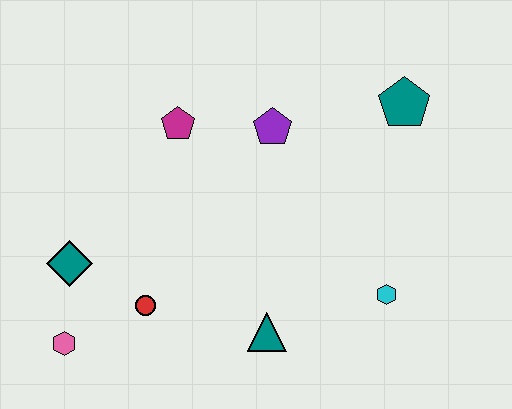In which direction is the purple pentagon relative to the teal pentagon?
The purple pentagon is to the left of the teal pentagon.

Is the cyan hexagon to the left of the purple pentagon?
No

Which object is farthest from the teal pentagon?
The pink hexagon is farthest from the teal pentagon.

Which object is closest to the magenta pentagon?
The purple pentagon is closest to the magenta pentagon.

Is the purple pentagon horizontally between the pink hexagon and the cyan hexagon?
Yes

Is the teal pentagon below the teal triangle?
No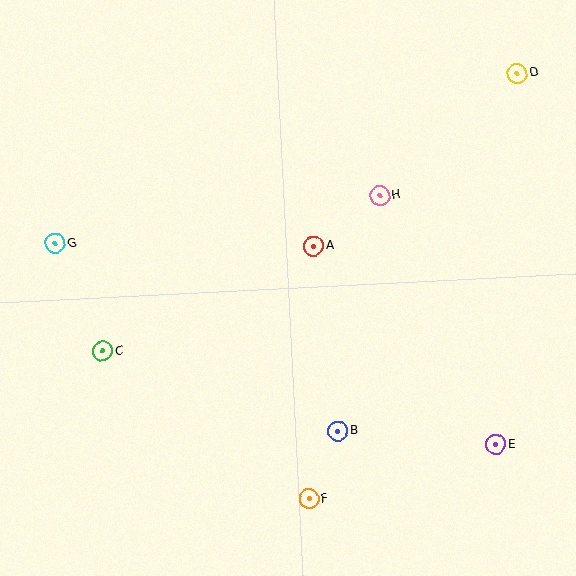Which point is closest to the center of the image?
Point A at (313, 246) is closest to the center.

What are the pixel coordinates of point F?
Point F is at (309, 499).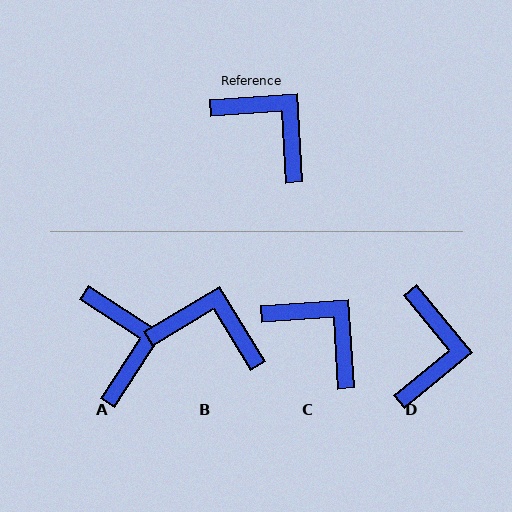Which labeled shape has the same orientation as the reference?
C.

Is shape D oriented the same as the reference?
No, it is off by about 54 degrees.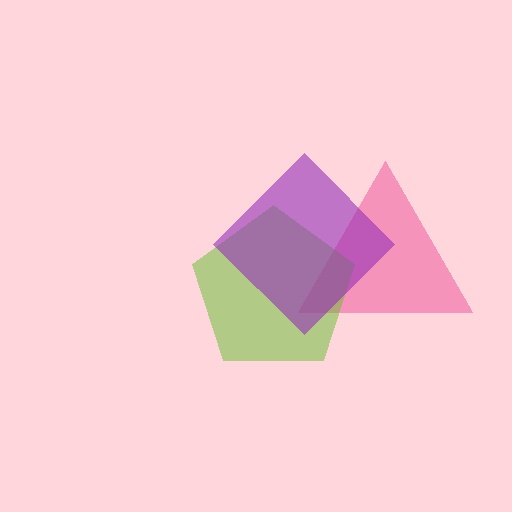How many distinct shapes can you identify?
There are 3 distinct shapes: a pink triangle, a lime pentagon, a purple diamond.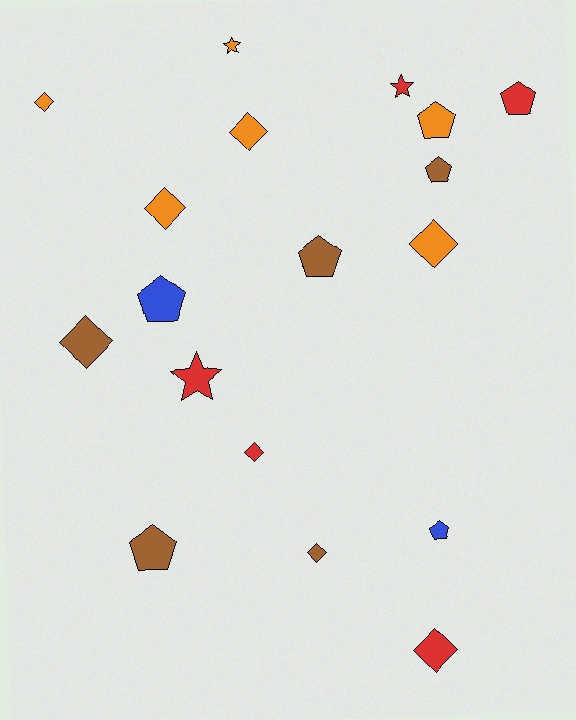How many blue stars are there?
There are no blue stars.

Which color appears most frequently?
Orange, with 6 objects.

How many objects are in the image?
There are 18 objects.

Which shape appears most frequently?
Diamond, with 8 objects.